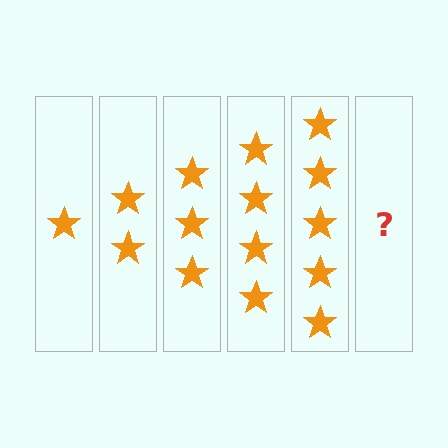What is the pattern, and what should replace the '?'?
The pattern is that each step adds one more star. The '?' should be 6 stars.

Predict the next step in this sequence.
The next step is 6 stars.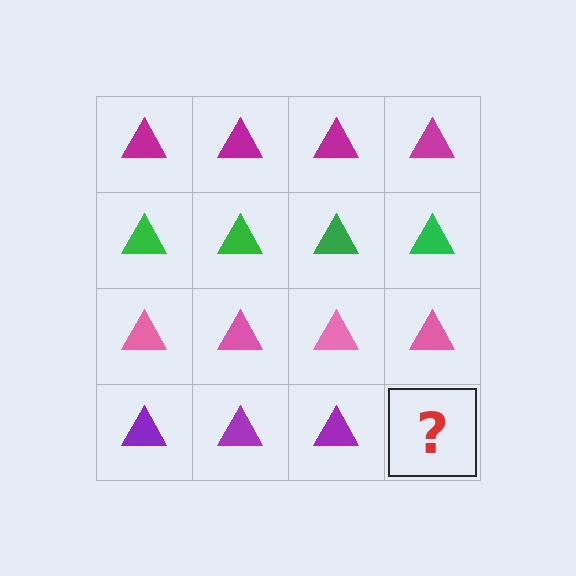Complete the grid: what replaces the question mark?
The question mark should be replaced with a purple triangle.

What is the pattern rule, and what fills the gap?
The rule is that each row has a consistent color. The gap should be filled with a purple triangle.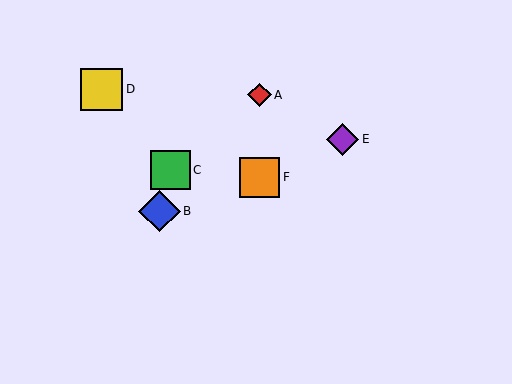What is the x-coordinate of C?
Object C is at x≈171.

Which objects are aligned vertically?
Objects A, F are aligned vertically.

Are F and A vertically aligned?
Yes, both are at x≈260.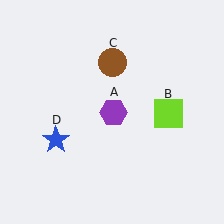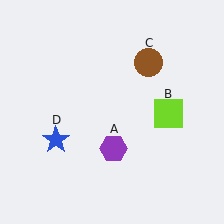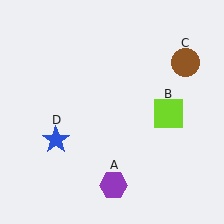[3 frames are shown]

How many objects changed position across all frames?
2 objects changed position: purple hexagon (object A), brown circle (object C).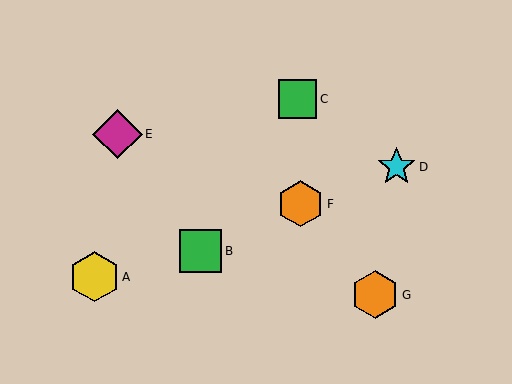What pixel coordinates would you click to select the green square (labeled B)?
Click at (201, 251) to select the green square B.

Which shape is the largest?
The yellow hexagon (labeled A) is the largest.